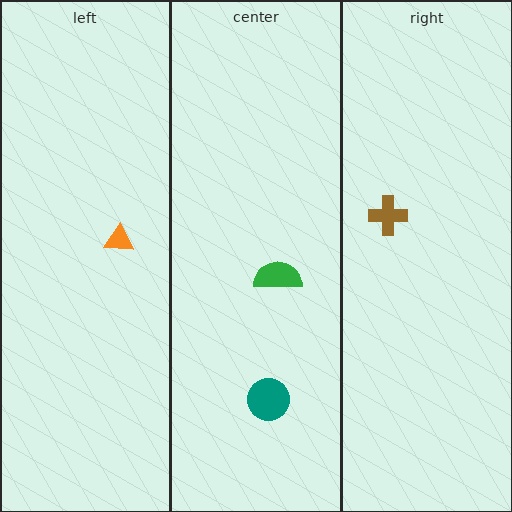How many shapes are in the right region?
1.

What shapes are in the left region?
The orange triangle.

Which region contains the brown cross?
The right region.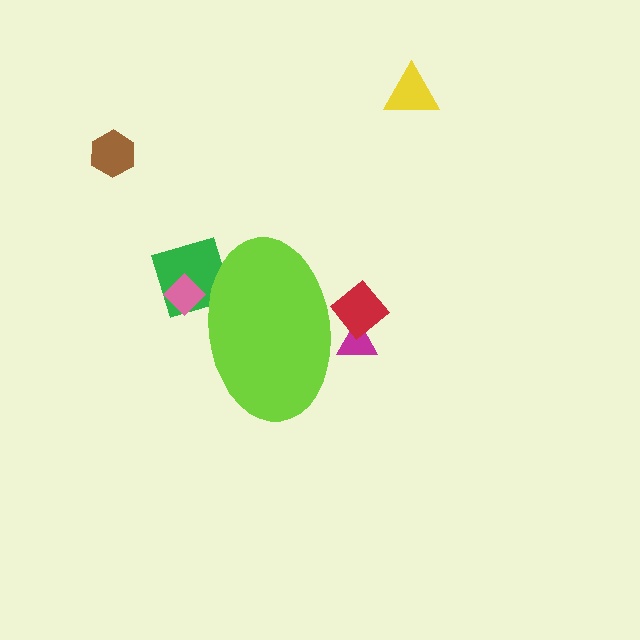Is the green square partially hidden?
Yes, the green square is partially hidden behind the lime ellipse.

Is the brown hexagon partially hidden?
No, the brown hexagon is fully visible.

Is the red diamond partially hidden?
Yes, the red diamond is partially hidden behind the lime ellipse.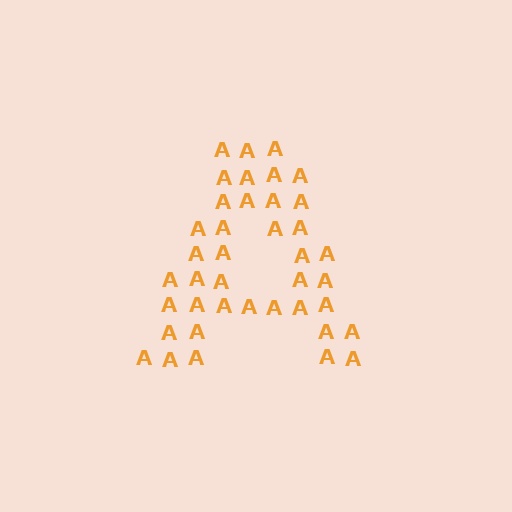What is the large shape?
The large shape is the letter A.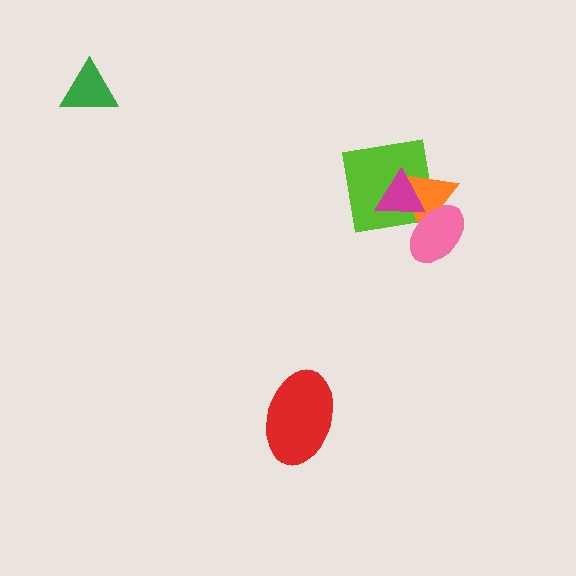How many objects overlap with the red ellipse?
0 objects overlap with the red ellipse.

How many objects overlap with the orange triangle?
3 objects overlap with the orange triangle.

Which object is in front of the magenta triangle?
The pink ellipse is in front of the magenta triangle.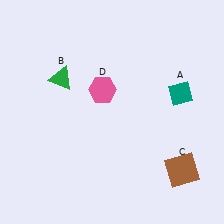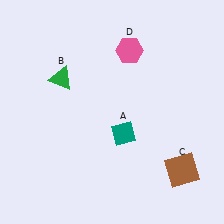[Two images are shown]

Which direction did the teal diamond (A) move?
The teal diamond (A) moved left.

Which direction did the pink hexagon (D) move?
The pink hexagon (D) moved up.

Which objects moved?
The objects that moved are: the teal diamond (A), the pink hexagon (D).